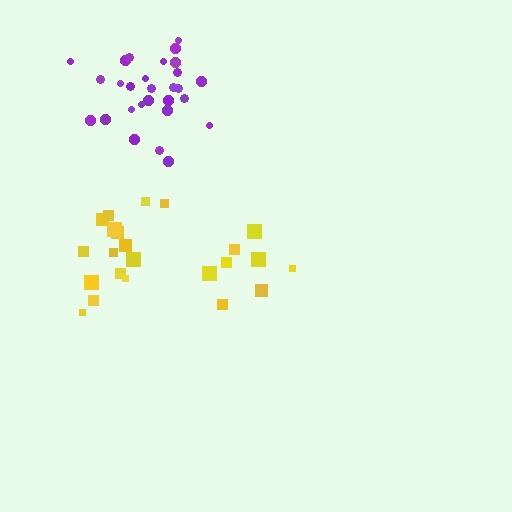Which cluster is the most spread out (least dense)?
Yellow.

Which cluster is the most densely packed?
Purple.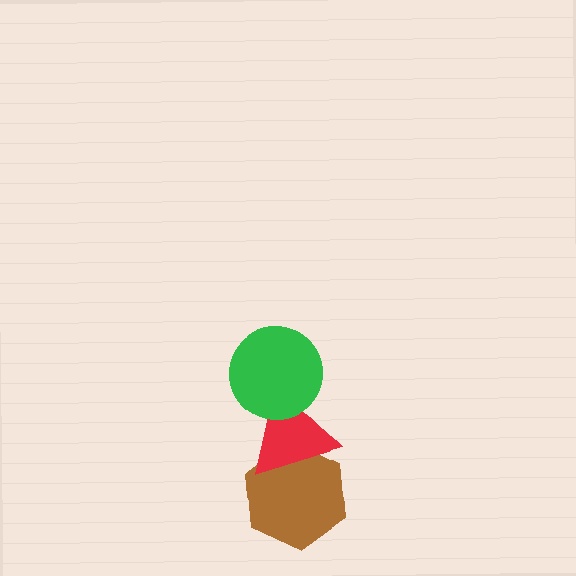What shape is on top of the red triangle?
The green circle is on top of the red triangle.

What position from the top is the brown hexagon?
The brown hexagon is 3rd from the top.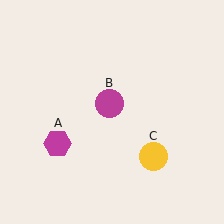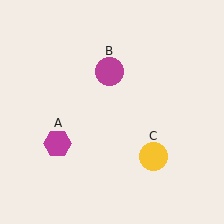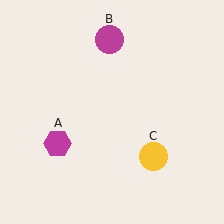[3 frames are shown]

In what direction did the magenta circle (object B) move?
The magenta circle (object B) moved up.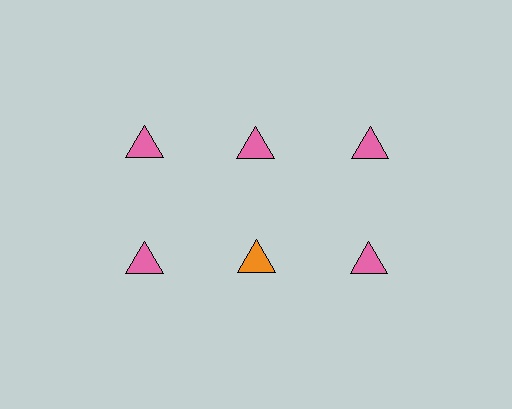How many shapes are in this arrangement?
There are 6 shapes arranged in a grid pattern.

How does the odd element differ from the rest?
It has a different color: orange instead of pink.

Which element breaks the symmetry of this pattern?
The orange triangle in the second row, second from left column breaks the symmetry. All other shapes are pink triangles.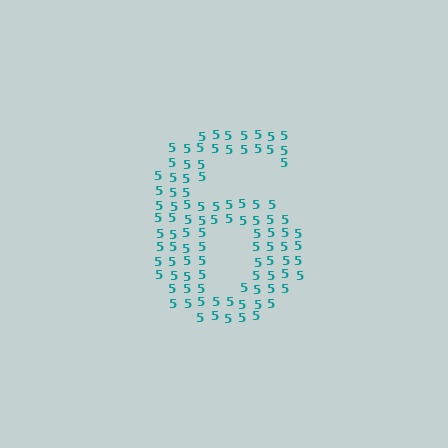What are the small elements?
The small elements are digit 5's.